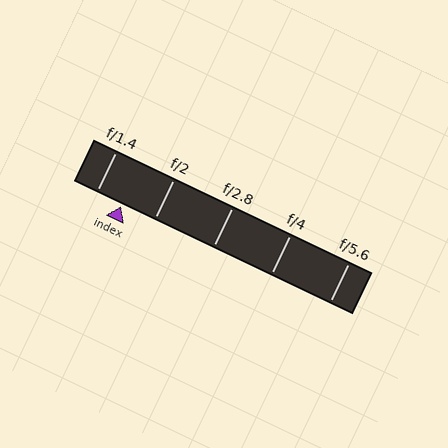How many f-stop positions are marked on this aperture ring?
There are 5 f-stop positions marked.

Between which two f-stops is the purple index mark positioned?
The index mark is between f/1.4 and f/2.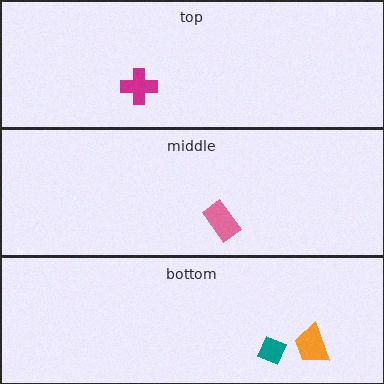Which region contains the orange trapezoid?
The bottom region.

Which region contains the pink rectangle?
The middle region.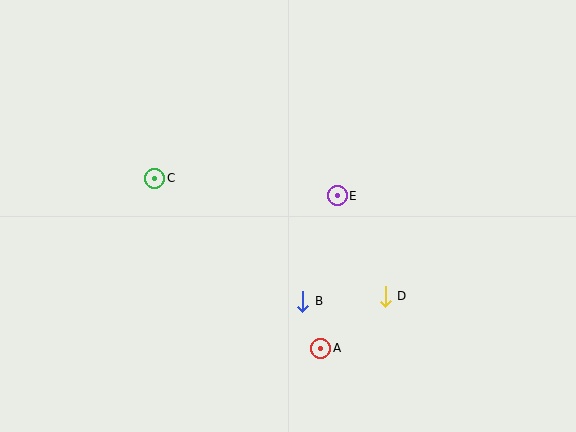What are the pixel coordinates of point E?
Point E is at (337, 196).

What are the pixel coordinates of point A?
Point A is at (321, 348).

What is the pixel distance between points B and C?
The distance between B and C is 192 pixels.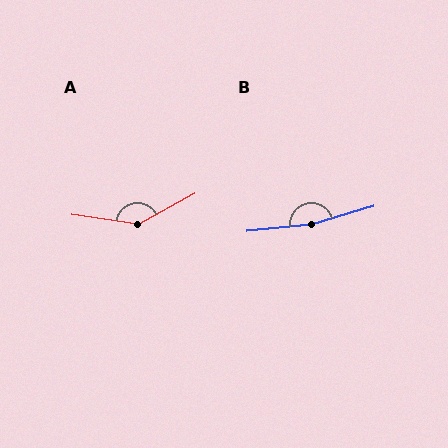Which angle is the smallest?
A, at approximately 143 degrees.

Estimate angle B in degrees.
Approximately 170 degrees.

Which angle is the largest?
B, at approximately 170 degrees.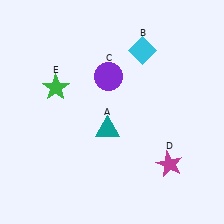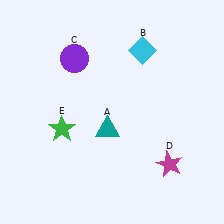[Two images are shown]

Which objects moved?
The objects that moved are: the purple circle (C), the green star (E).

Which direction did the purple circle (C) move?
The purple circle (C) moved left.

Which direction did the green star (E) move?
The green star (E) moved down.